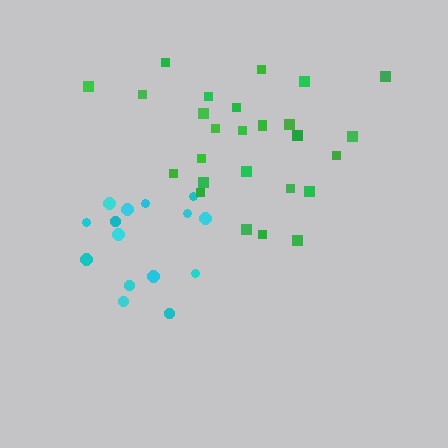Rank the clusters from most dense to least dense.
green, cyan.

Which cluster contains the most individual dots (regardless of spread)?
Green (27).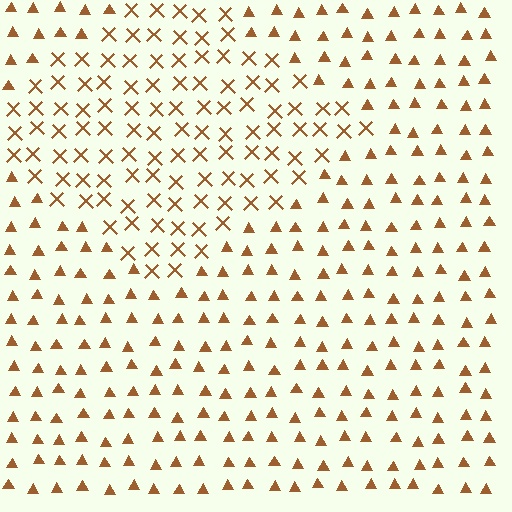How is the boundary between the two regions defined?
The boundary is defined by a change in element shape: X marks inside vs. triangles outside. All elements share the same color and spacing.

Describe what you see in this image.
The image is filled with small brown elements arranged in a uniform grid. A diamond-shaped region contains X marks, while the surrounding area contains triangles. The boundary is defined purely by the change in element shape.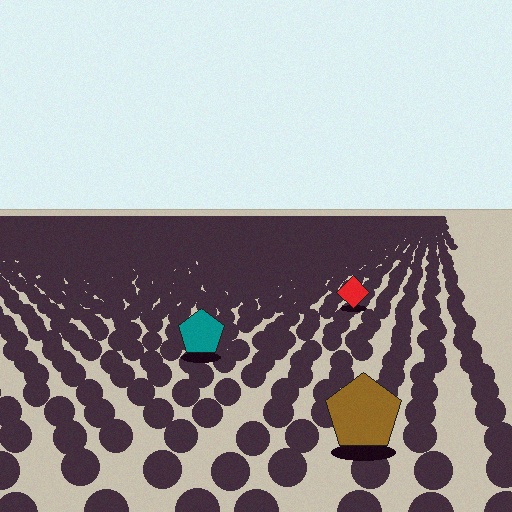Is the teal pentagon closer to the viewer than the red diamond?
Yes. The teal pentagon is closer — you can tell from the texture gradient: the ground texture is coarser near it.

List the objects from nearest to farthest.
From nearest to farthest: the brown pentagon, the teal pentagon, the red diamond.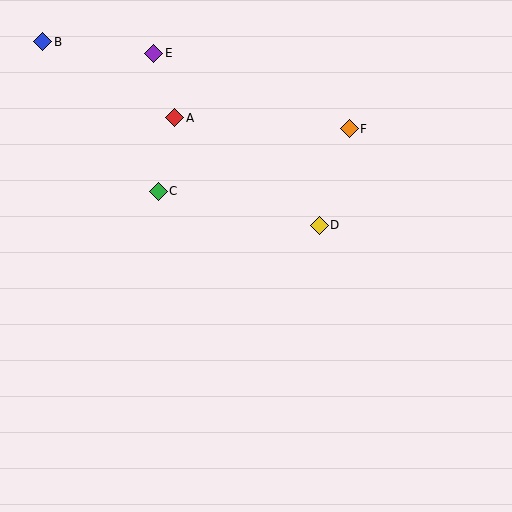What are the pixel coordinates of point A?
Point A is at (175, 118).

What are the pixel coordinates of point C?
Point C is at (158, 191).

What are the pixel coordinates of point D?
Point D is at (319, 225).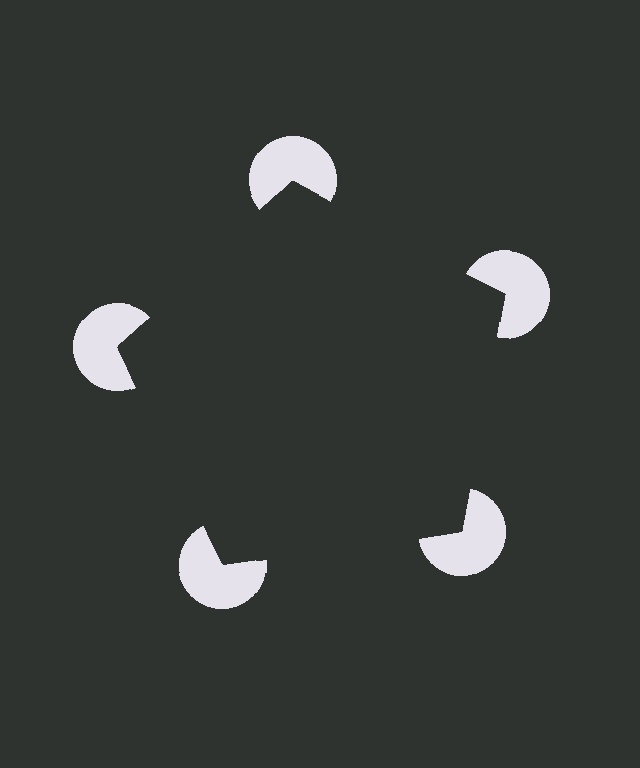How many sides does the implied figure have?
5 sides.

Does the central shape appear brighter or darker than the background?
It typically appears slightly darker than the background, even though no actual brightness change is drawn.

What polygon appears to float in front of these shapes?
An illusory pentagon — its edges are inferred from the aligned wedge cuts in the pac-man discs, not physically drawn.